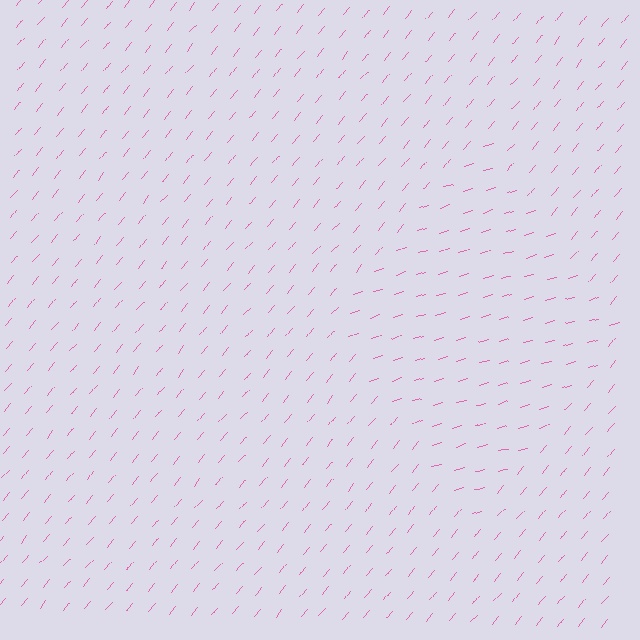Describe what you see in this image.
The image is filled with small pink line segments. A diamond region in the image has lines oriented differently from the surrounding lines, creating a visible texture boundary.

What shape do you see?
I see a diamond.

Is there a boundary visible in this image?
Yes, there is a texture boundary formed by a change in line orientation.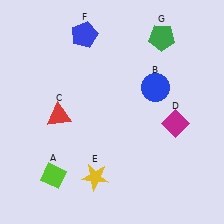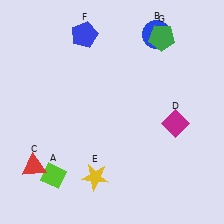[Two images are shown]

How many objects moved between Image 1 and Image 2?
2 objects moved between the two images.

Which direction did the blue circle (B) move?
The blue circle (B) moved up.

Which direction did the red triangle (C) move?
The red triangle (C) moved down.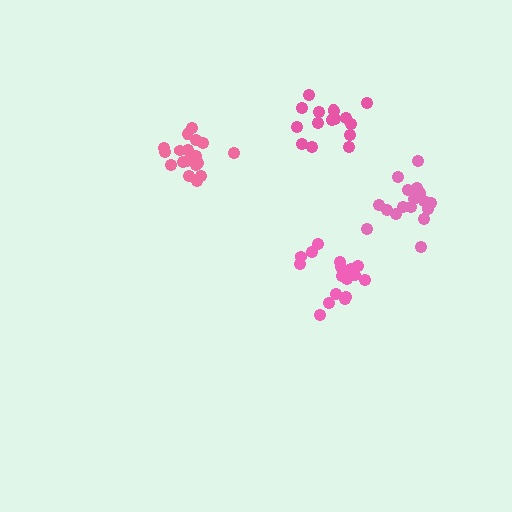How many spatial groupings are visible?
There are 4 spatial groupings.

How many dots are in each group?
Group 1: 18 dots, Group 2: 18 dots, Group 3: 18 dots, Group 4: 16 dots (70 total).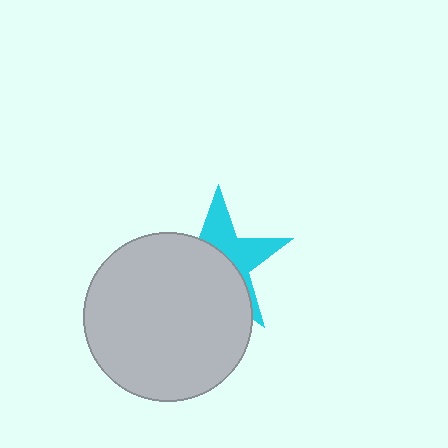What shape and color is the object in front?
The object in front is a light gray circle.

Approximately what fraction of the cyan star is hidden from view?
Roughly 59% of the cyan star is hidden behind the light gray circle.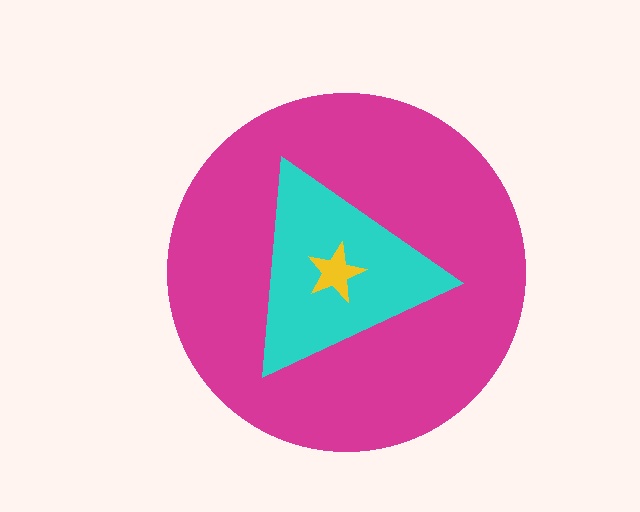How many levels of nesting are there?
3.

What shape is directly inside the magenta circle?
The cyan triangle.